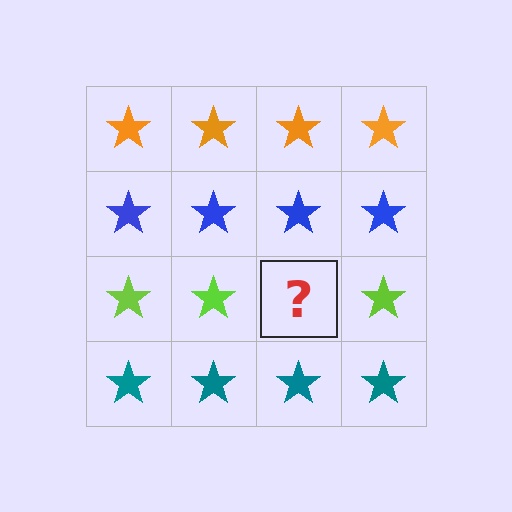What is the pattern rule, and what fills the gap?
The rule is that each row has a consistent color. The gap should be filled with a lime star.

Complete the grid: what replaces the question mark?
The question mark should be replaced with a lime star.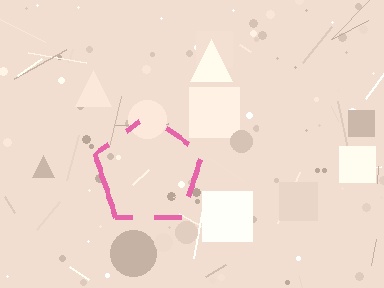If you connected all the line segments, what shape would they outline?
They would outline a pentagon.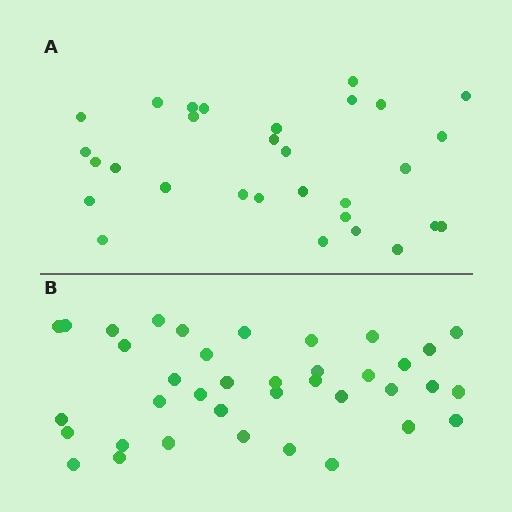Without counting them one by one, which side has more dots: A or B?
Region B (the bottom region) has more dots.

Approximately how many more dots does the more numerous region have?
Region B has roughly 8 or so more dots than region A.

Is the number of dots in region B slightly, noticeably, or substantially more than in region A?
Region B has noticeably more, but not dramatically so. The ratio is roughly 1.3 to 1.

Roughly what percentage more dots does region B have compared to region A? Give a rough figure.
About 25% more.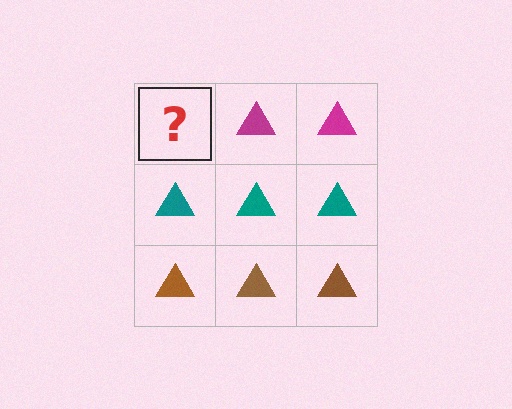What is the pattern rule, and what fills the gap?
The rule is that each row has a consistent color. The gap should be filled with a magenta triangle.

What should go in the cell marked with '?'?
The missing cell should contain a magenta triangle.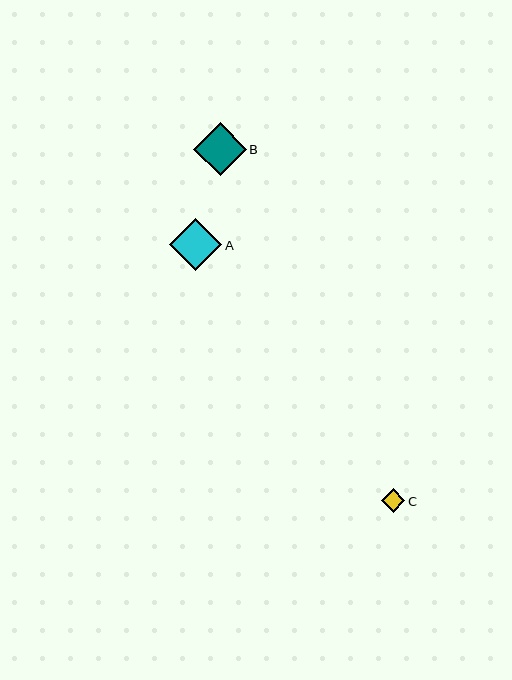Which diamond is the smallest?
Diamond C is the smallest with a size of approximately 24 pixels.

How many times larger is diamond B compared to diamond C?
Diamond B is approximately 2.2 times the size of diamond C.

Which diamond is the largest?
Diamond B is the largest with a size of approximately 52 pixels.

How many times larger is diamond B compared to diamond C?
Diamond B is approximately 2.2 times the size of diamond C.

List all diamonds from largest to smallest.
From largest to smallest: B, A, C.